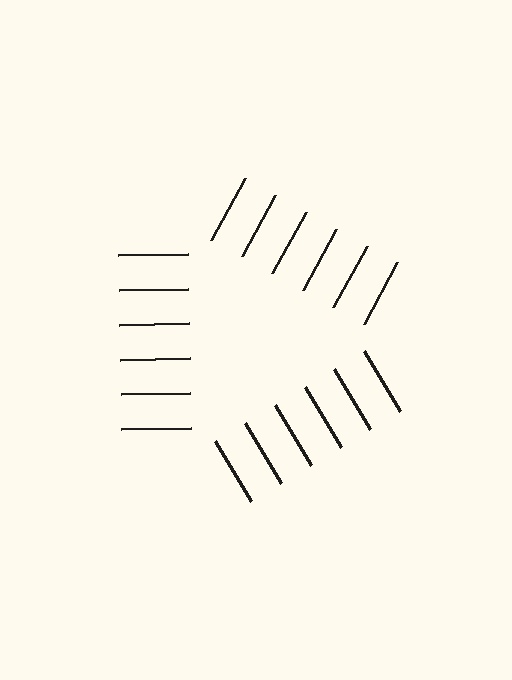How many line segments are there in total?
18 — 6 along each of the 3 edges.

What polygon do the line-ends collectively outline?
An illusory triangle — the line segments terminate on its edges but no continuous stroke is drawn.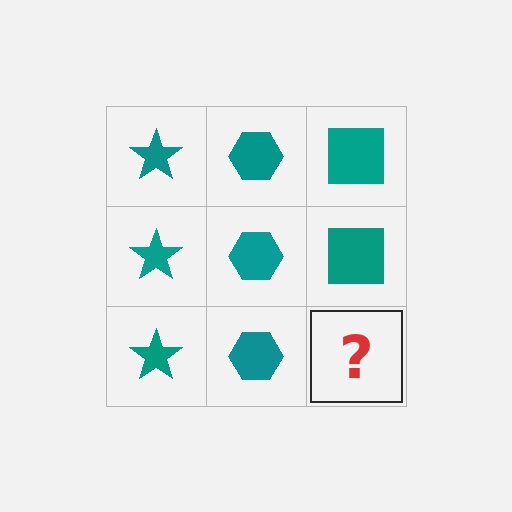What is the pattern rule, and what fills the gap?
The rule is that each column has a consistent shape. The gap should be filled with a teal square.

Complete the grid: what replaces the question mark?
The question mark should be replaced with a teal square.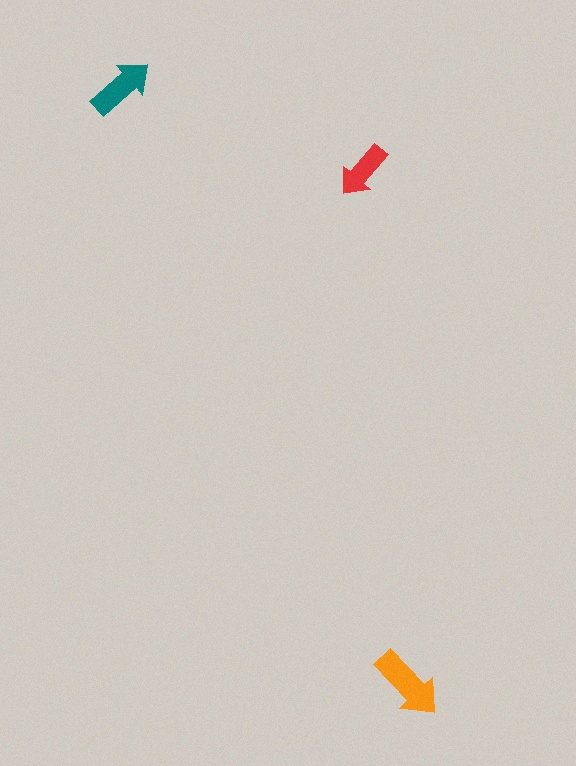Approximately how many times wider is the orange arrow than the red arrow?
About 1.5 times wider.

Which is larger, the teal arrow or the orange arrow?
The orange one.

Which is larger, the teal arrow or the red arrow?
The teal one.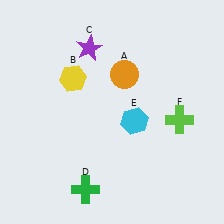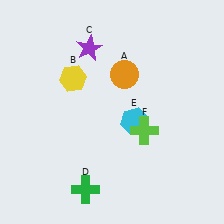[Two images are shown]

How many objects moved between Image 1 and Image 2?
1 object moved between the two images.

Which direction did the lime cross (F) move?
The lime cross (F) moved left.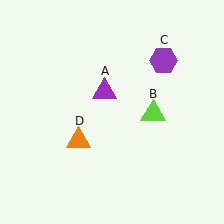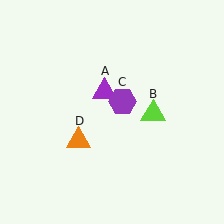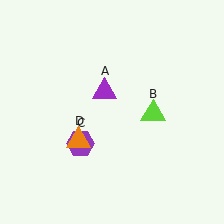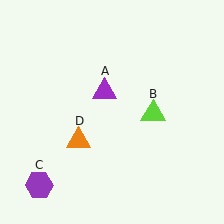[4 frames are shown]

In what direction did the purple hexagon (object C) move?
The purple hexagon (object C) moved down and to the left.